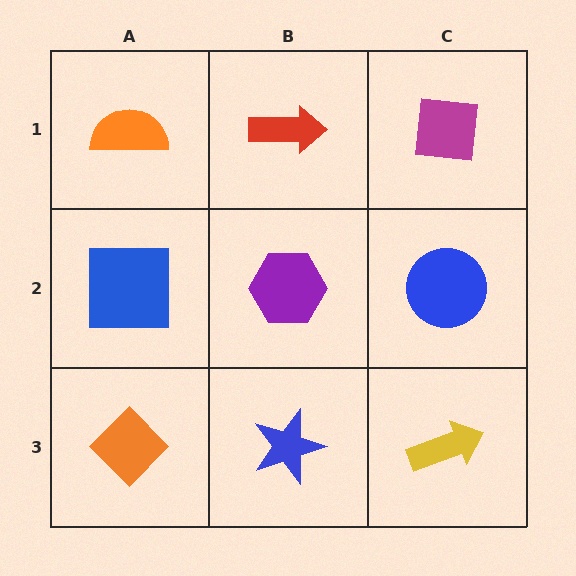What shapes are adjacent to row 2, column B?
A red arrow (row 1, column B), a blue star (row 3, column B), a blue square (row 2, column A), a blue circle (row 2, column C).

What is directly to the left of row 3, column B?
An orange diamond.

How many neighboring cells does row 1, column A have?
2.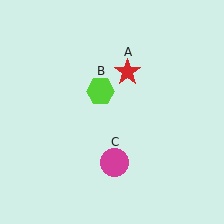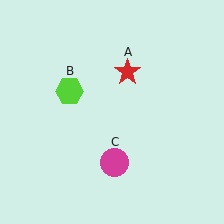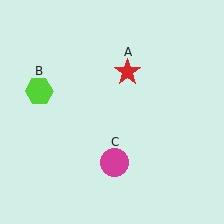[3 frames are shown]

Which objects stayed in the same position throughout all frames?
Red star (object A) and magenta circle (object C) remained stationary.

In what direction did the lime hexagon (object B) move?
The lime hexagon (object B) moved left.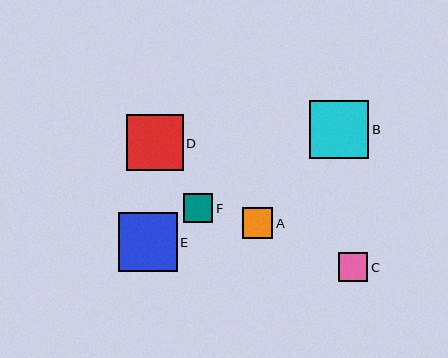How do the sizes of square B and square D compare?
Square B and square D are approximately the same size.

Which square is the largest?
Square B is the largest with a size of approximately 59 pixels.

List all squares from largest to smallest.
From largest to smallest: B, E, D, A, C, F.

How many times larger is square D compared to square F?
Square D is approximately 2.0 times the size of square F.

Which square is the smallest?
Square F is the smallest with a size of approximately 29 pixels.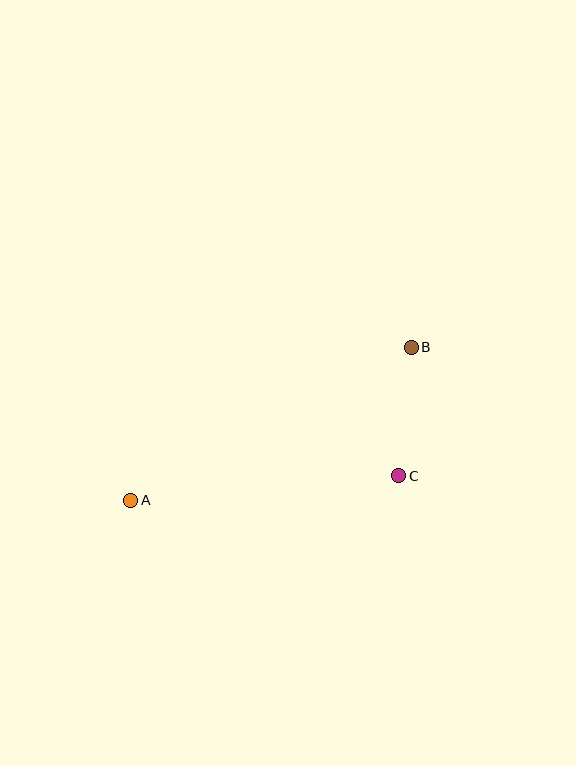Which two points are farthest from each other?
Points A and B are farthest from each other.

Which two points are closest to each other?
Points B and C are closest to each other.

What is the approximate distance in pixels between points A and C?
The distance between A and C is approximately 269 pixels.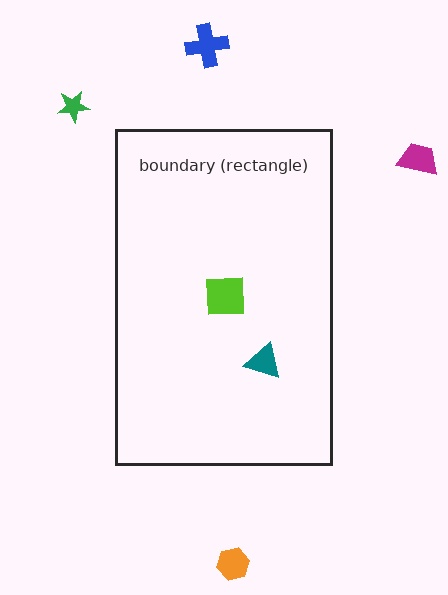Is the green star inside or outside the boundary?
Outside.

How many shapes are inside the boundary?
2 inside, 4 outside.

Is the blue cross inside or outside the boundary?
Outside.